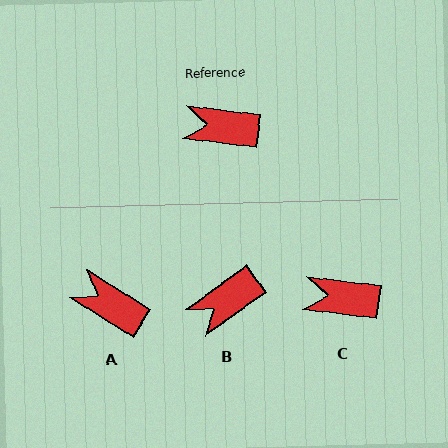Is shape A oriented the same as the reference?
No, it is off by about 25 degrees.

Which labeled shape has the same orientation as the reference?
C.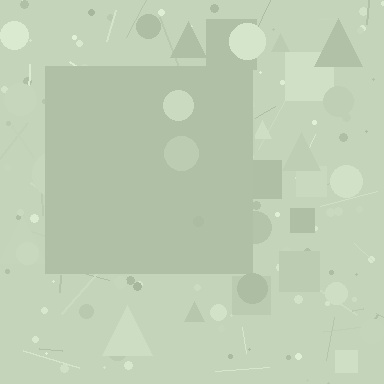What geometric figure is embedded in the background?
A square is embedded in the background.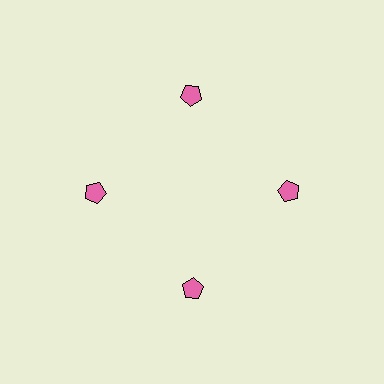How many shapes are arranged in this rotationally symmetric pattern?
There are 4 shapes, arranged in 4 groups of 1.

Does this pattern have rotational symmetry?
Yes, this pattern has 4-fold rotational symmetry. It looks the same after rotating 90 degrees around the center.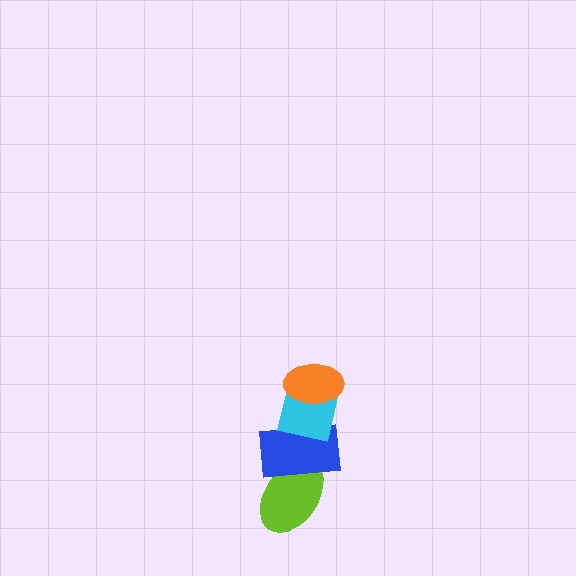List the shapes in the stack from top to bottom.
From top to bottom: the orange ellipse, the cyan square, the blue rectangle, the lime ellipse.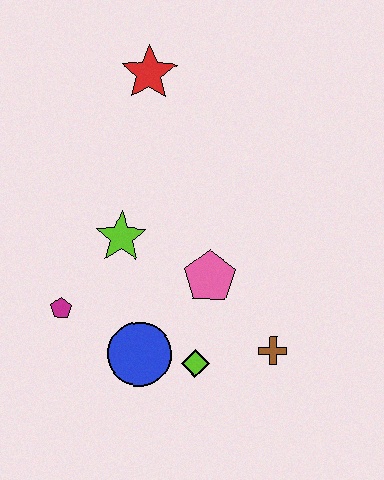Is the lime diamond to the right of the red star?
Yes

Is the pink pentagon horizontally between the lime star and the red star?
No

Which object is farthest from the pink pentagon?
The red star is farthest from the pink pentagon.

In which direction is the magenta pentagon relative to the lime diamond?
The magenta pentagon is to the left of the lime diamond.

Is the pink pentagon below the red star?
Yes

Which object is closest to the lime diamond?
The blue circle is closest to the lime diamond.